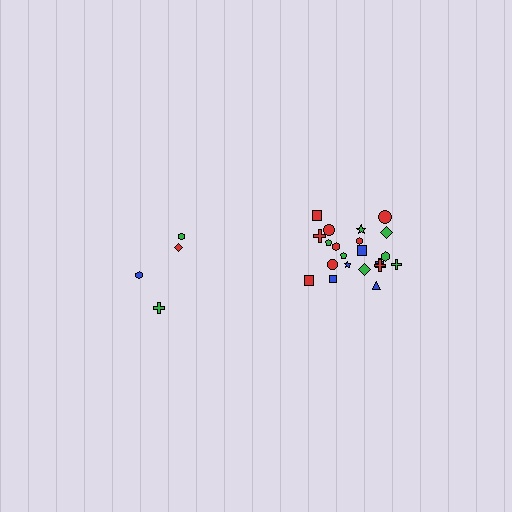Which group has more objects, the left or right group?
The right group.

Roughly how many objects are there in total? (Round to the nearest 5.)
Roughly 25 objects in total.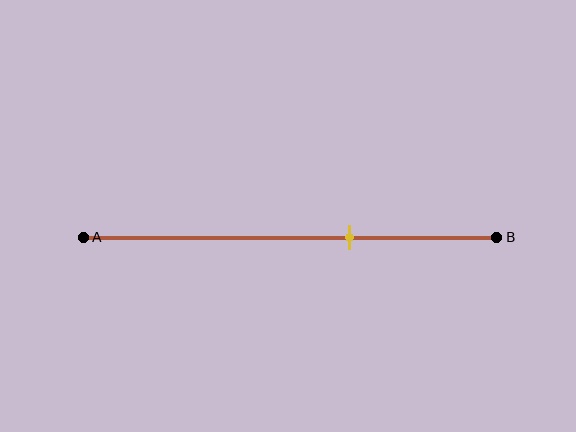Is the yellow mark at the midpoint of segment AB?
No, the mark is at about 65% from A, not at the 50% midpoint.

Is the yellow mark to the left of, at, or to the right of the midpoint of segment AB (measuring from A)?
The yellow mark is to the right of the midpoint of segment AB.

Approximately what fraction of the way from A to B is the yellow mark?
The yellow mark is approximately 65% of the way from A to B.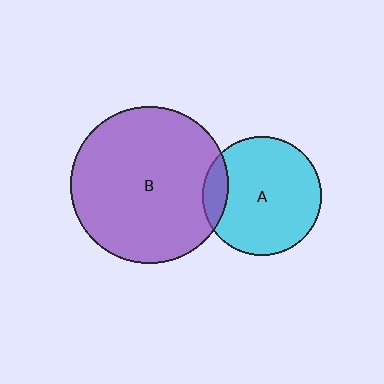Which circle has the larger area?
Circle B (purple).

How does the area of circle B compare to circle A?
Approximately 1.7 times.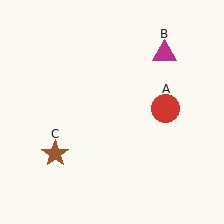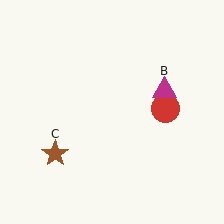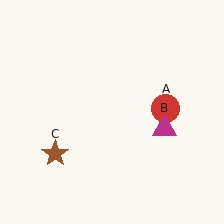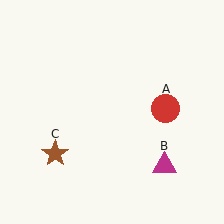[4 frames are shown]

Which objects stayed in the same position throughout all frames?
Red circle (object A) and brown star (object C) remained stationary.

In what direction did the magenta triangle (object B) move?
The magenta triangle (object B) moved down.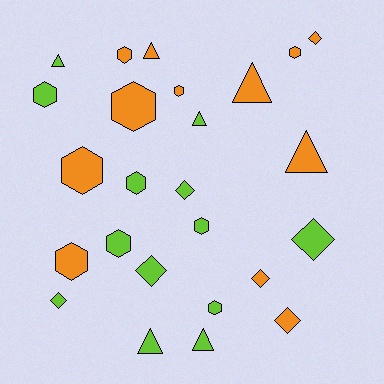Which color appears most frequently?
Lime, with 13 objects.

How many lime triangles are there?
There are 4 lime triangles.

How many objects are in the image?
There are 25 objects.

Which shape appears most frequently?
Hexagon, with 11 objects.